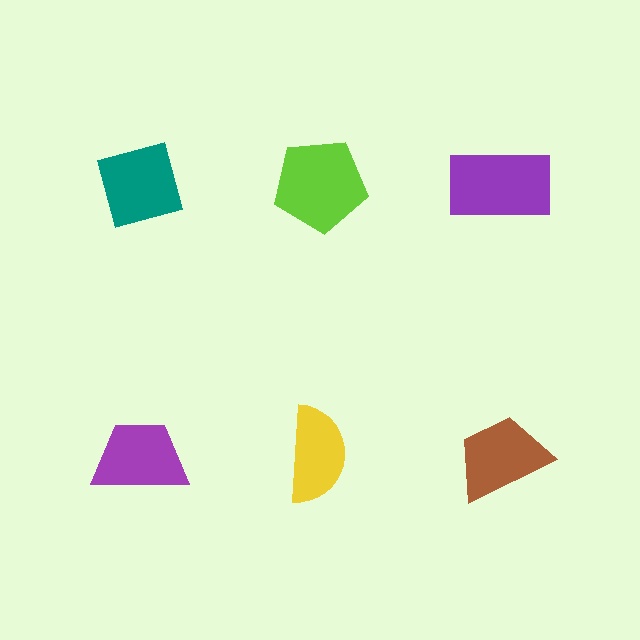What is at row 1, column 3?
A purple rectangle.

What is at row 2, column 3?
A brown trapezoid.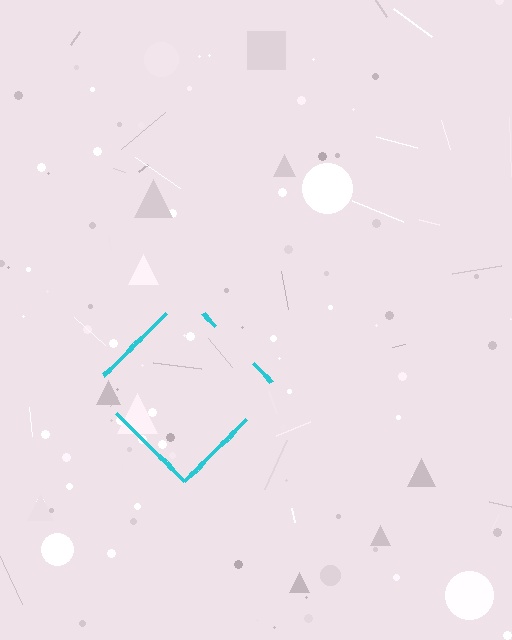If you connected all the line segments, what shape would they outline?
They would outline a diamond.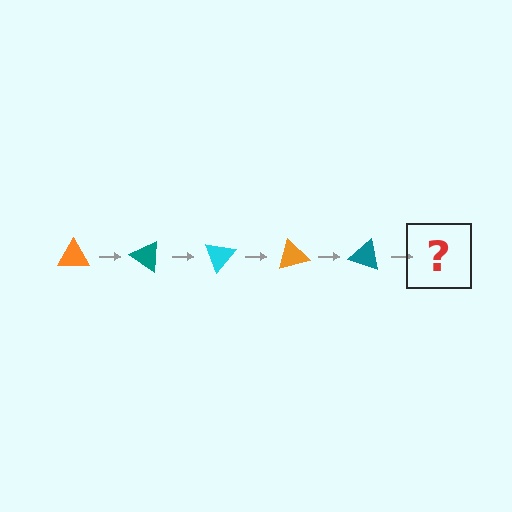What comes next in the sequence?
The next element should be a cyan triangle, rotated 175 degrees from the start.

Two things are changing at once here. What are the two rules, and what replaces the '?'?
The two rules are that it rotates 35 degrees each step and the color cycles through orange, teal, and cyan. The '?' should be a cyan triangle, rotated 175 degrees from the start.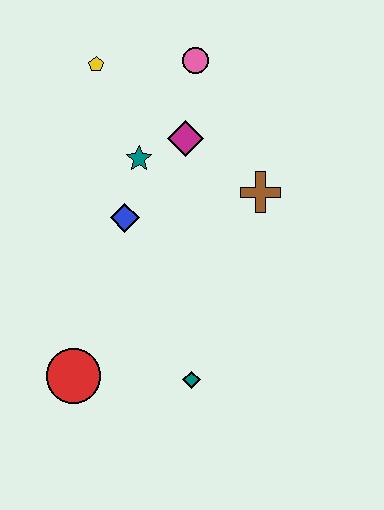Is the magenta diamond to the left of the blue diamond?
No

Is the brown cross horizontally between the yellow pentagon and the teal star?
No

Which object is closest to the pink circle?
The magenta diamond is closest to the pink circle.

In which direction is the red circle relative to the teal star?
The red circle is below the teal star.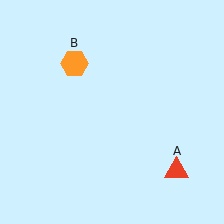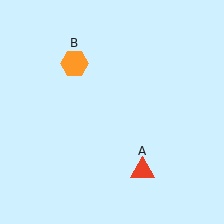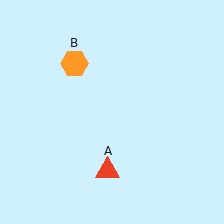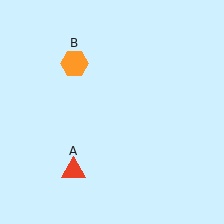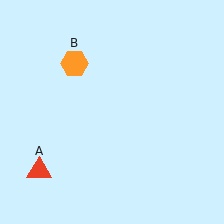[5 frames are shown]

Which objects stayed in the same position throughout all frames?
Orange hexagon (object B) remained stationary.